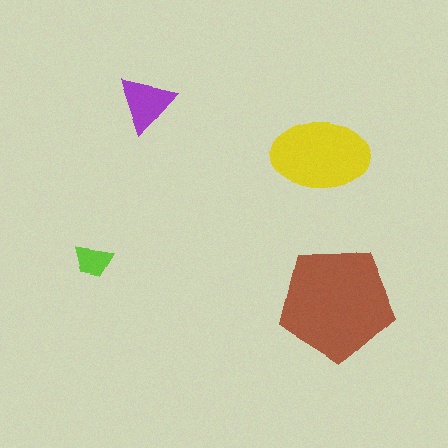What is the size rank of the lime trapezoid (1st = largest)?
4th.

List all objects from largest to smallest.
The brown pentagon, the yellow ellipse, the purple triangle, the lime trapezoid.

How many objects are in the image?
There are 4 objects in the image.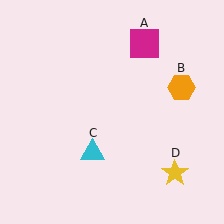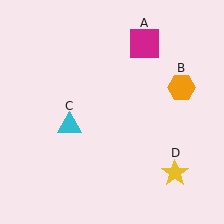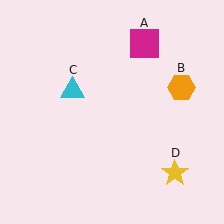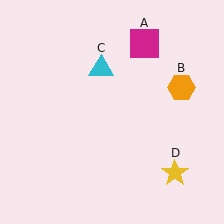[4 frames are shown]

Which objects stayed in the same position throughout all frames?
Magenta square (object A) and orange hexagon (object B) and yellow star (object D) remained stationary.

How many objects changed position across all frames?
1 object changed position: cyan triangle (object C).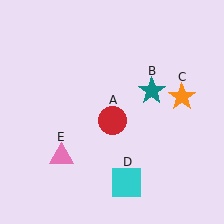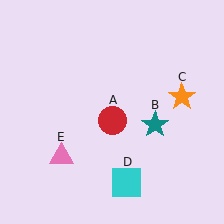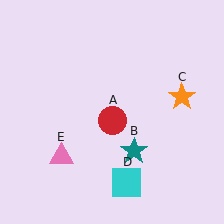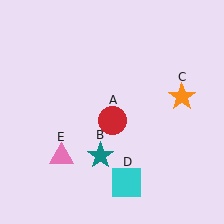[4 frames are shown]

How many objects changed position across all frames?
1 object changed position: teal star (object B).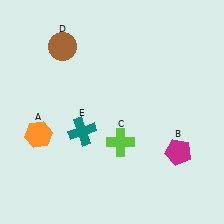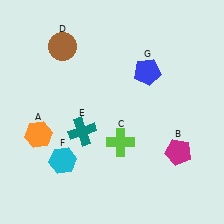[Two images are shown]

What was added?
A cyan hexagon (F), a blue pentagon (G) were added in Image 2.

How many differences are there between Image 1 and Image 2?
There are 2 differences between the two images.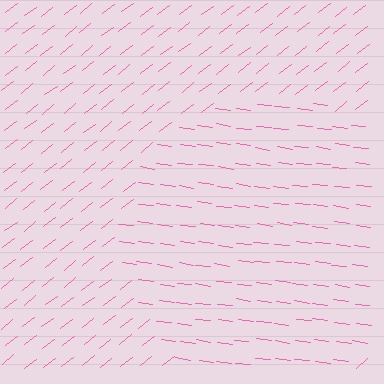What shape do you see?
I see a circle.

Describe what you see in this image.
The image is filled with small pink line segments. A circle region in the image has lines oriented differently from the surrounding lines, creating a visible texture boundary.